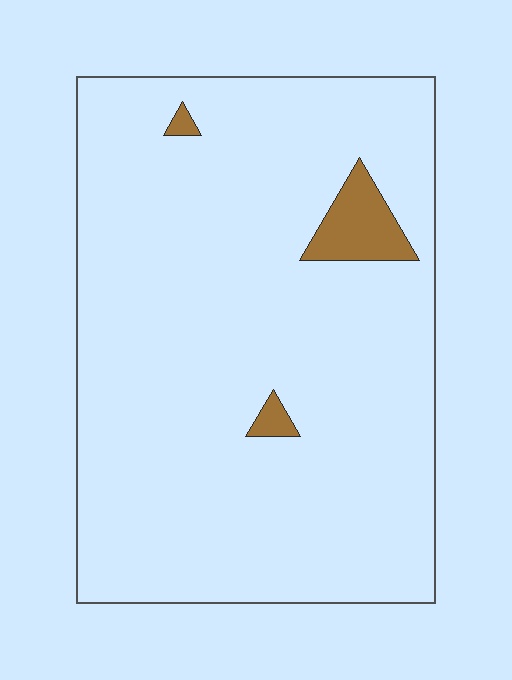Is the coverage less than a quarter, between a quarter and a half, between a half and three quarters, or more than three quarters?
Less than a quarter.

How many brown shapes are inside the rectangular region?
3.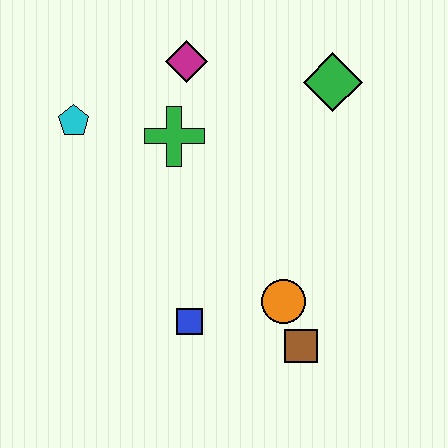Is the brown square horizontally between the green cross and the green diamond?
Yes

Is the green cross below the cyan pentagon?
Yes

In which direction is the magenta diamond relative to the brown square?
The magenta diamond is above the brown square.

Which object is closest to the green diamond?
The magenta diamond is closest to the green diamond.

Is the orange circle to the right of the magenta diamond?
Yes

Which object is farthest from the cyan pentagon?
The brown square is farthest from the cyan pentagon.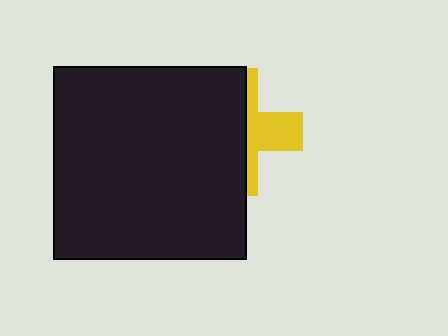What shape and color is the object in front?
The object in front is a black square.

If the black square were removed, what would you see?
You would see the complete yellow cross.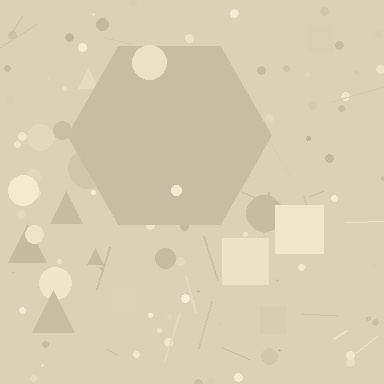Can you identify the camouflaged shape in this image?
The camouflaged shape is a hexagon.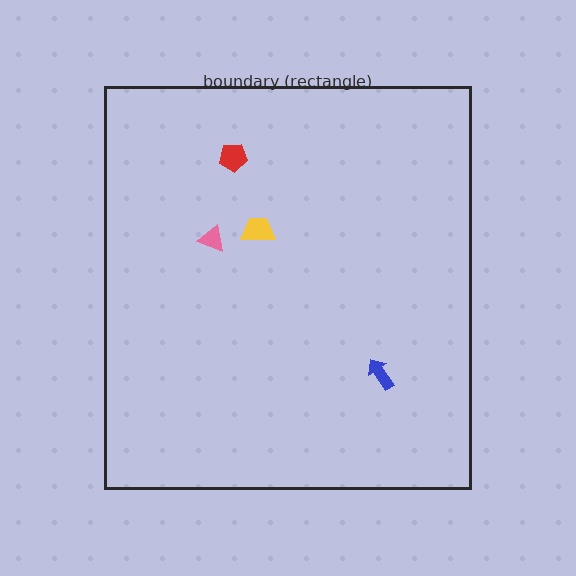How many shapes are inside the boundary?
4 inside, 0 outside.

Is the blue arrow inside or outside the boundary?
Inside.